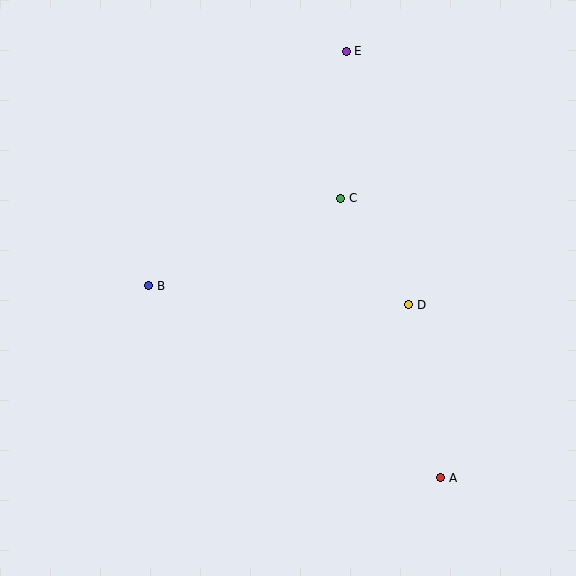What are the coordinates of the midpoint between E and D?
The midpoint between E and D is at (377, 178).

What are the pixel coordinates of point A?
Point A is at (441, 478).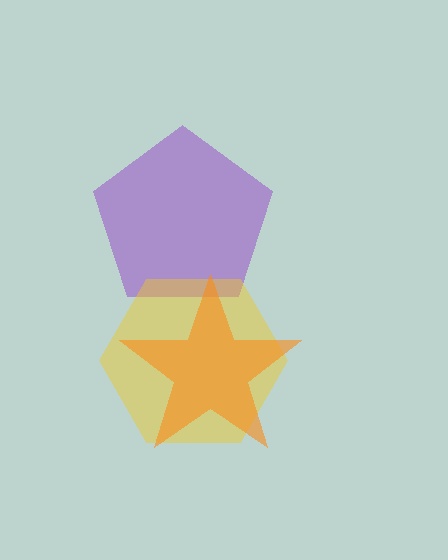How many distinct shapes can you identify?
There are 3 distinct shapes: a purple pentagon, a yellow hexagon, an orange star.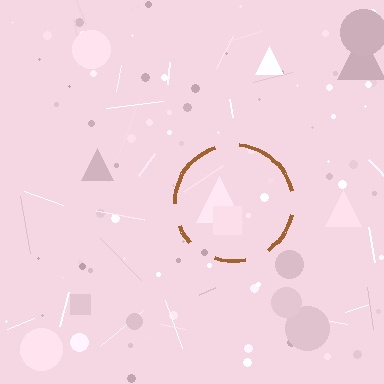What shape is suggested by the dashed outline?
The dashed outline suggests a circle.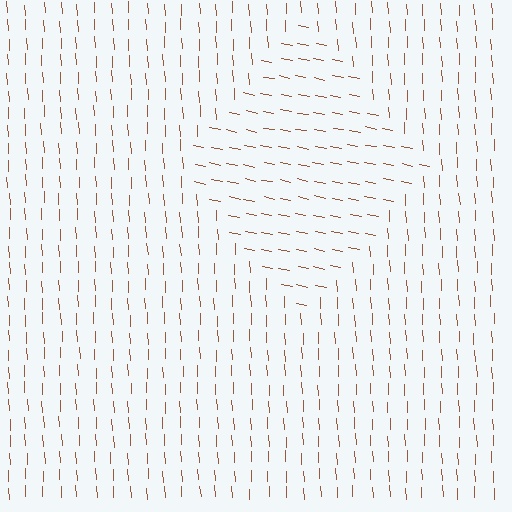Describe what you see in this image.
The image is filled with small brown line segments. A diamond region in the image has lines oriented differently from the surrounding lines, creating a visible texture boundary.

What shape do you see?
I see a diamond.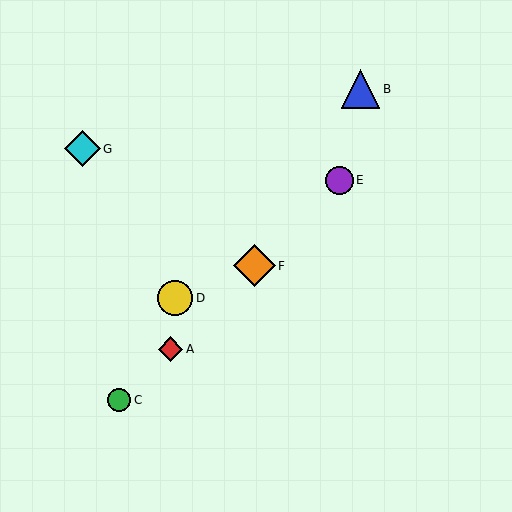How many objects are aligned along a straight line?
4 objects (A, C, E, F) are aligned along a straight line.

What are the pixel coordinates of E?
Object E is at (339, 180).